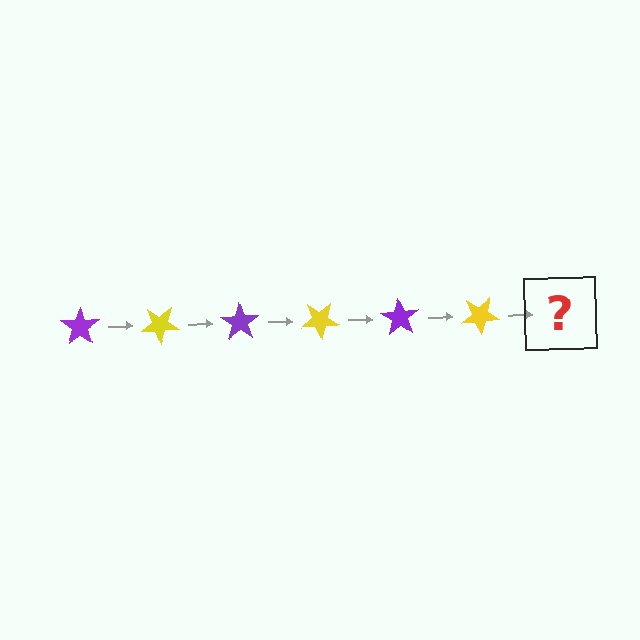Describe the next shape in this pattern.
It should be a purple star, rotated 210 degrees from the start.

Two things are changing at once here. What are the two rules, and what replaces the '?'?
The two rules are that it rotates 35 degrees each step and the color cycles through purple and yellow. The '?' should be a purple star, rotated 210 degrees from the start.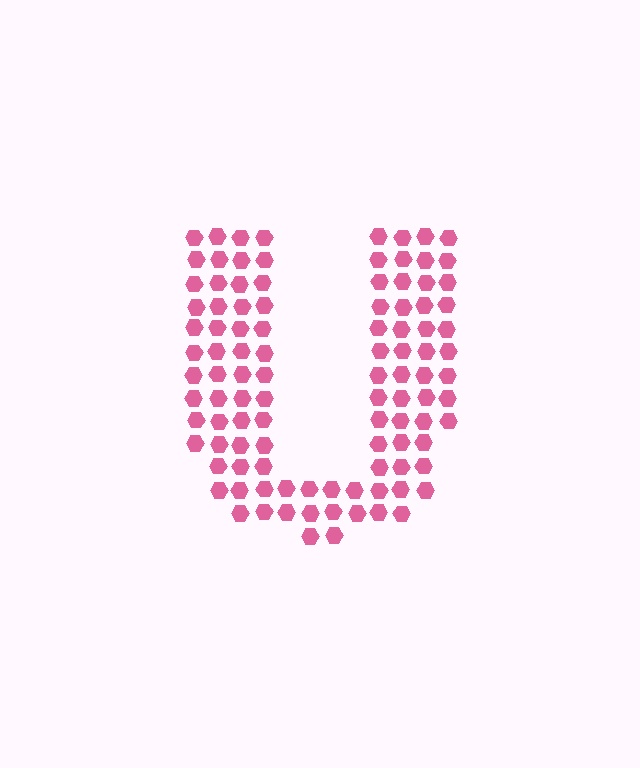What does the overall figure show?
The overall figure shows the letter U.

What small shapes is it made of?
It is made of small hexagons.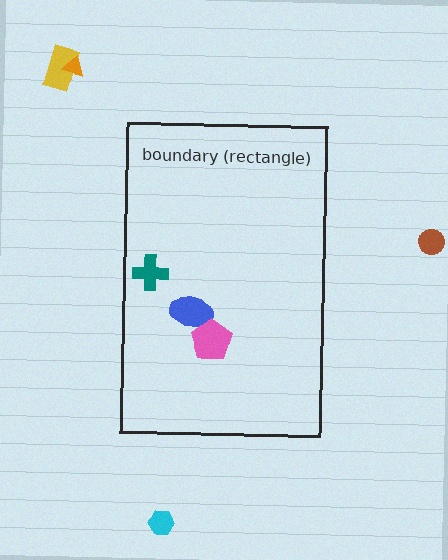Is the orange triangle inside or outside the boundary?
Outside.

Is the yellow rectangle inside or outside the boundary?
Outside.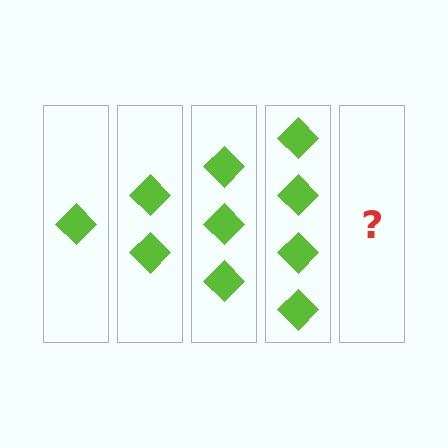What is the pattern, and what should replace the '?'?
The pattern is that each step adds one more diamond. The '?' should be 5 diamonds.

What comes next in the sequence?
The next element should be 5 diamonds.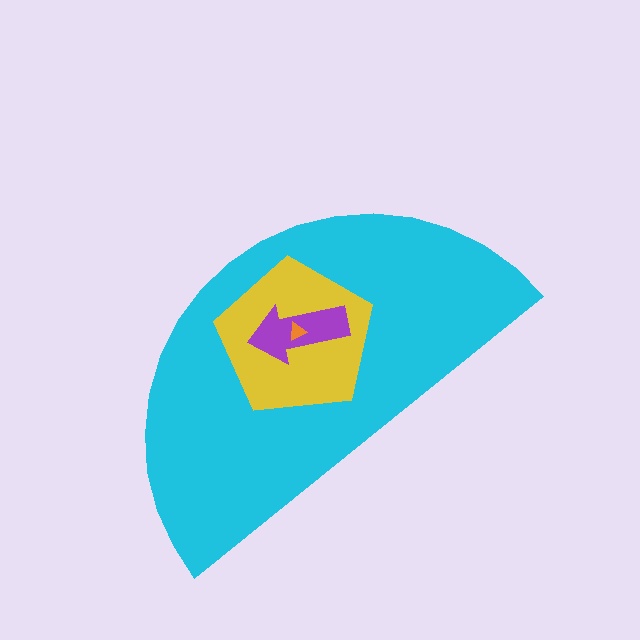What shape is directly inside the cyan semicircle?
The yellow pentagon.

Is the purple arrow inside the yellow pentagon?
Yes.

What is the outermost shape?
The cyan semicircle.